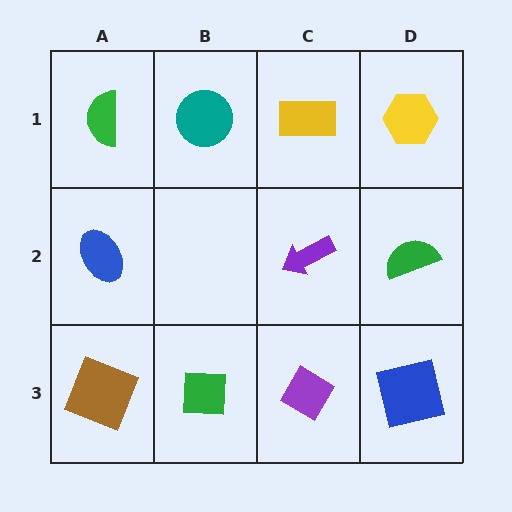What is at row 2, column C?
A purple arrow.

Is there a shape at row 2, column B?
No, that cell is empty.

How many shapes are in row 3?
4 shapes.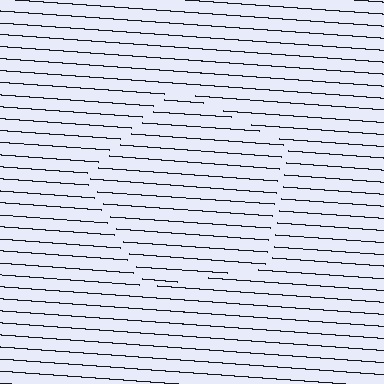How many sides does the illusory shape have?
5 sides — the line-ends trace a pentagon.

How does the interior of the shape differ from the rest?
The interior of the shape contains the same grating, shifted by half a period — the contour is defined by the phase discontinuity where line-ends from the inner and outer gratings abut.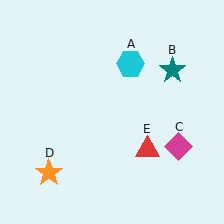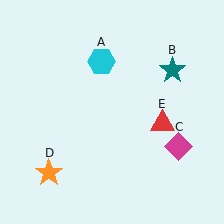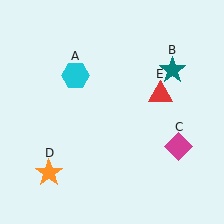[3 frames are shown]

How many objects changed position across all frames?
2 objects changed position: cyan hexagon (object A), red triangle (object E).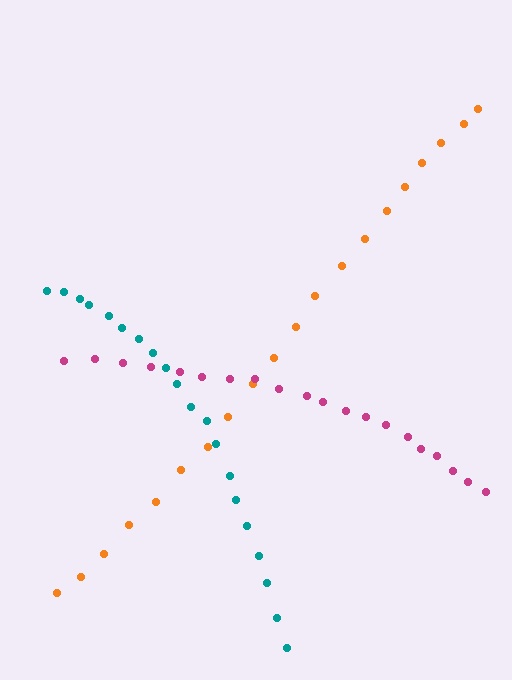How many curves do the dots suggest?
There are 3 distinct paths.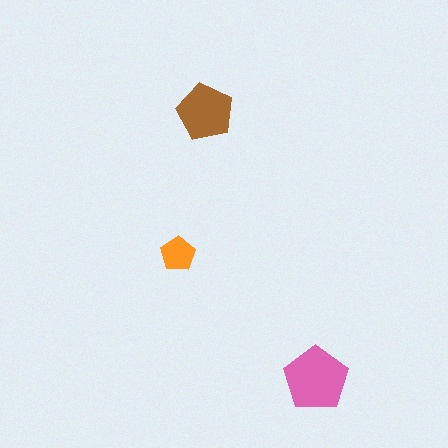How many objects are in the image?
There are 3 objects in the image.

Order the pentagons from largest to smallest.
the pink one, the brown one, the orange one.